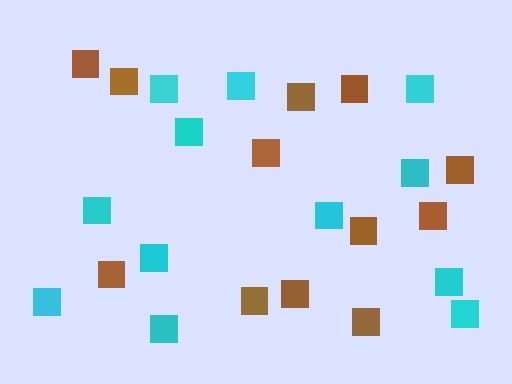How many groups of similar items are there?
There are 2 groups: one group of cyan squares (12) and one group of brown squares (12).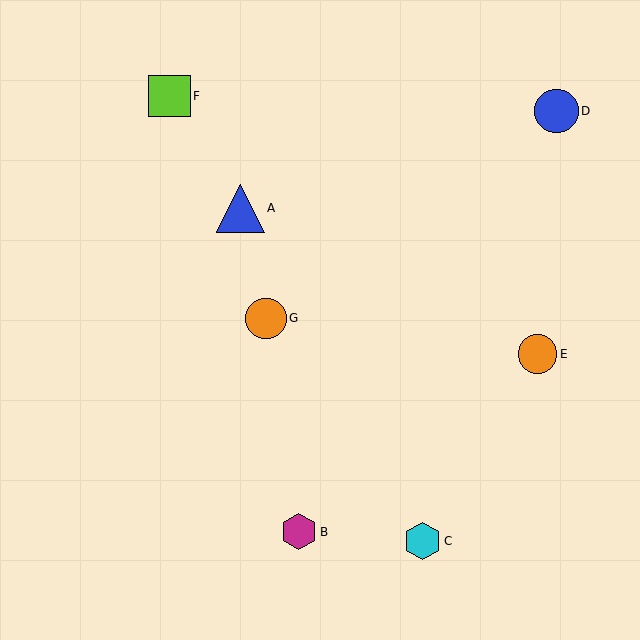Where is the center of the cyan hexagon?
The center of the cyan hexagon is at (422, 541).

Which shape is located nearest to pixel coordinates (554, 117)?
The blue circle (labeled D) at (556, 111) is nearest to that location.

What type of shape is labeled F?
Shape F is a lime square.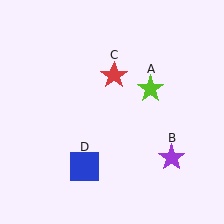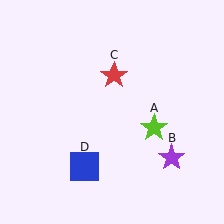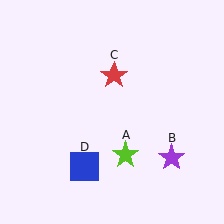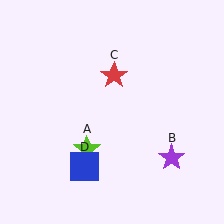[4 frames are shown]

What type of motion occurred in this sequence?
The lime star (object A) rotated clockwise around the center of the scene.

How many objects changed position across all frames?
1 object changed position: lime star (object A).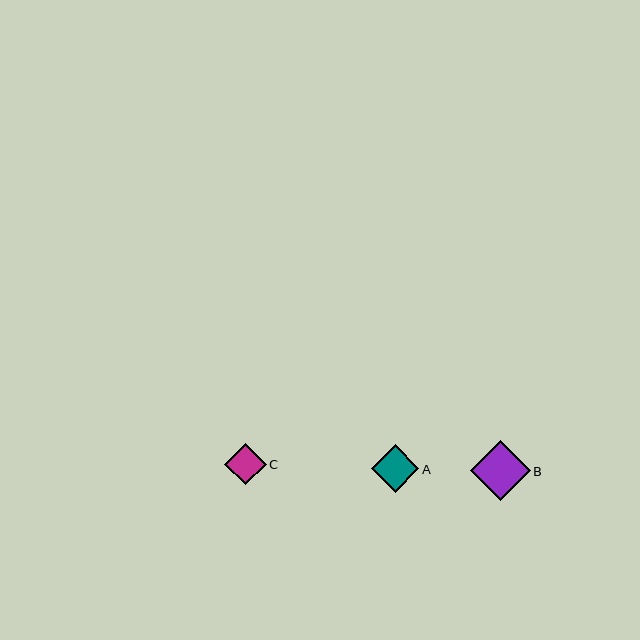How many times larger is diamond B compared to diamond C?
Diamond B is approximately 1.4 times the size of diamond C.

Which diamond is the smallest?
Diamond C is the smallest with a size of approximately 42 pixels.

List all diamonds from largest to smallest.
From largest to smallest: B, A, C.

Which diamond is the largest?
Diamond B is the largest with a size of approximately 60 pixels.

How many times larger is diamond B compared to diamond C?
Diamond B is approximately 1.4 times the size of diamond C.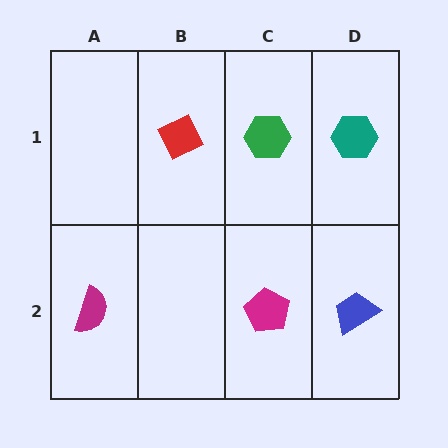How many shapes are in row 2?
3 shapes.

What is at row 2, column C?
A magenta pentagon.